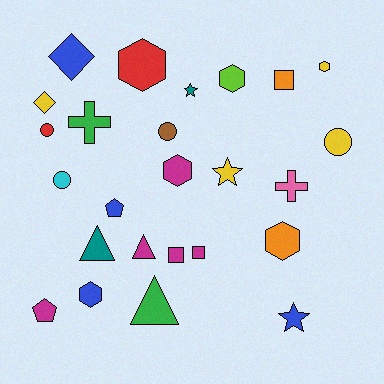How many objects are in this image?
There are 25 objects.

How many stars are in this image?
There are 3 stars.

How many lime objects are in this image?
There is 1 lime object.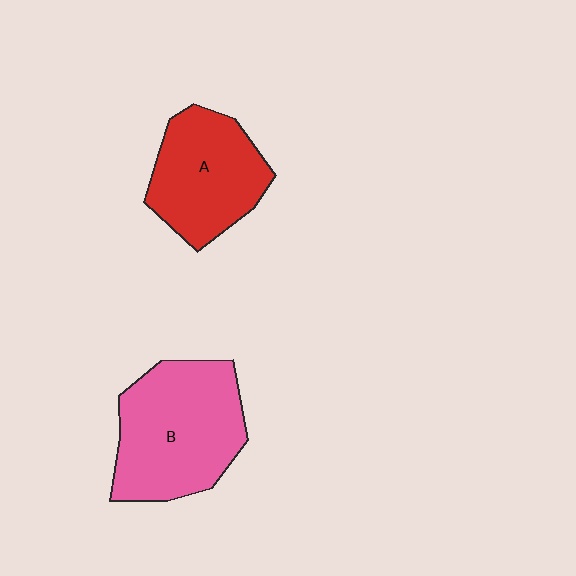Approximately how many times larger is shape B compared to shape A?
Approximately 1.3 times.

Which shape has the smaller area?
Shape A (red).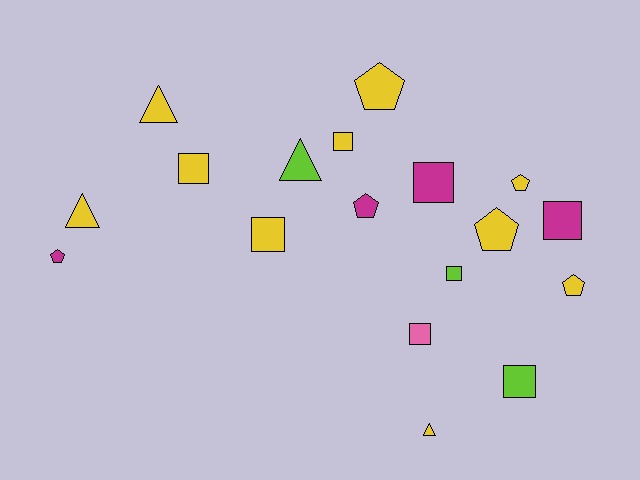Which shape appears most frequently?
Square, with 8 objects.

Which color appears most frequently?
Yellow, with 10 objects.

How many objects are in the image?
There are 18 objects.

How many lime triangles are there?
There is 1 lime triangle.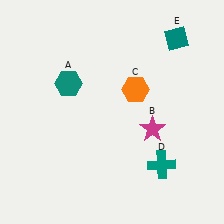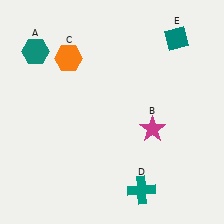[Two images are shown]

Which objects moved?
The objects that moved are: the teal hexagon (A), the orange hexagon (C), the teal cross (D).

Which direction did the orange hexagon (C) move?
The orange hexagon (C) moved left.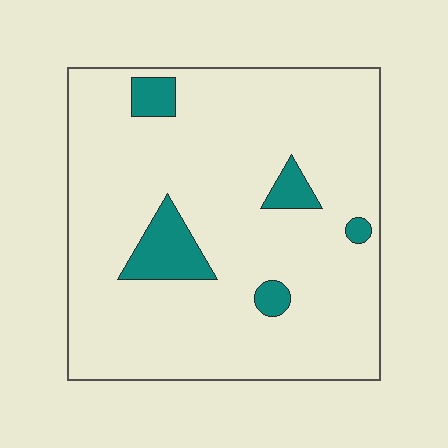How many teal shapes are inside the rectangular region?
5.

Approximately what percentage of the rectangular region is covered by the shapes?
Approximately 10%.